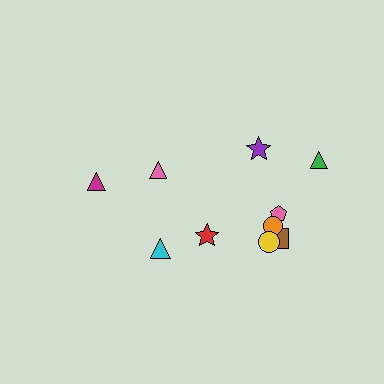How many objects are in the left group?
There are 3 objects.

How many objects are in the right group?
There are 7 objects.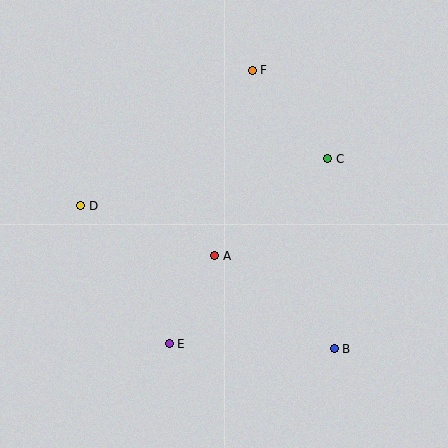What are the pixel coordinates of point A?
Point A is at (215, 256).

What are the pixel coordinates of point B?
Point B is at (334, 349).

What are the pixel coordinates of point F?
Point F is at (252, 70).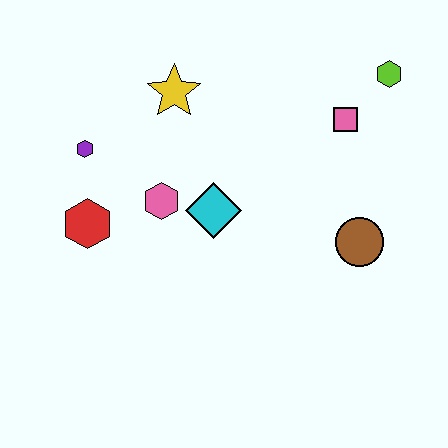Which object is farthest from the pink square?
The red hexagon is farthest from the pink square.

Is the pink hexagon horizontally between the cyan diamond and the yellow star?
No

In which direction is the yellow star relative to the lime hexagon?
The yellow star is to the left of the lime hexagon.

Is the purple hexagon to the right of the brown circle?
No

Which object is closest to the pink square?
The lime hexagon is closest to the pink square.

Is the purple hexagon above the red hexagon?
Yes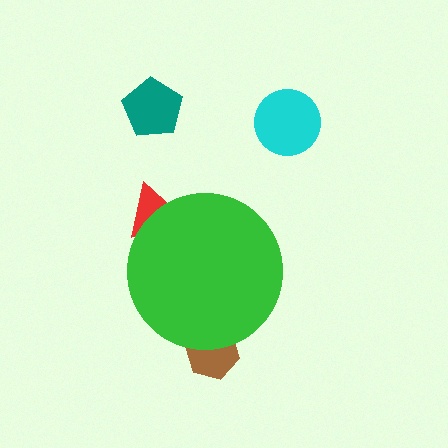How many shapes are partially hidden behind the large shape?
2 shapes are partially hidden.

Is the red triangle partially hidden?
Yes, the red triangle is partially hidden behind the green circle.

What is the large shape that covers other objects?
A green circle.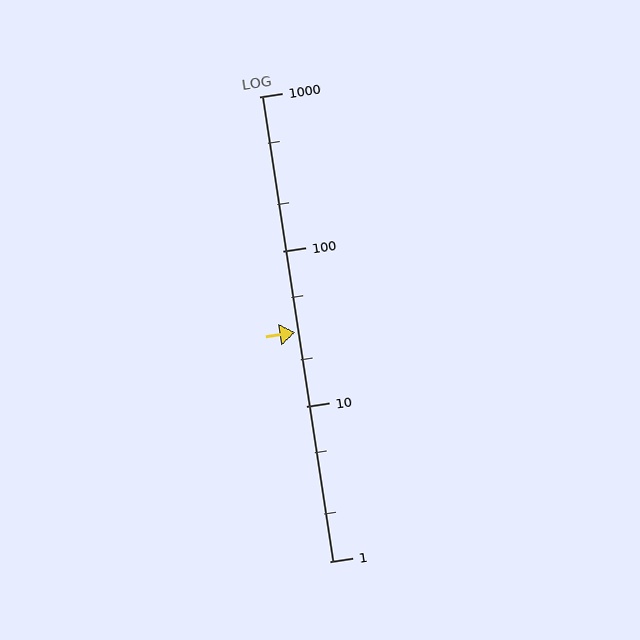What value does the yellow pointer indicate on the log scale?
The pointer indicates approximately 30.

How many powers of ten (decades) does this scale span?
The scale spans 3 decades, from 1 to 1000.